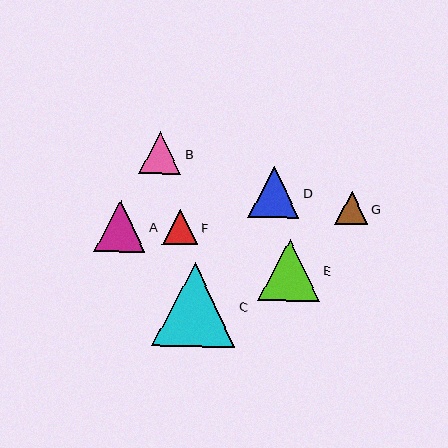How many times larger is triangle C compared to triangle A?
Triangle C is approximately 1.6 times the size of triangle A.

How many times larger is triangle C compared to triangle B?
Triangle C is approximately 2.0 times the size of triangle B.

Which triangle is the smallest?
Triangle G is the smallest with a size of approximately 33 pixels.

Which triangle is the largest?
Triangle C is the largest with a size of approximately 84 pixels.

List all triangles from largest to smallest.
From largest to smallest: C, E, D, A, B, F, G.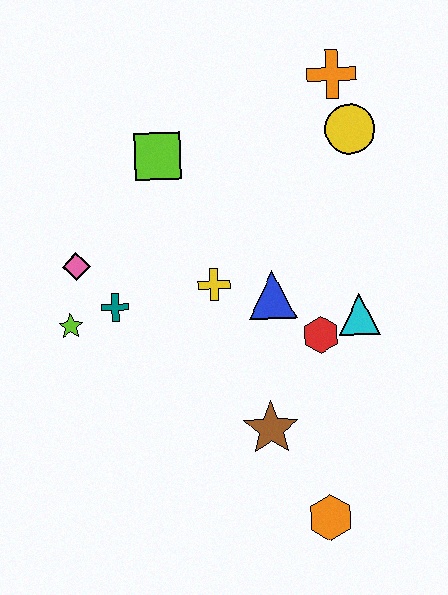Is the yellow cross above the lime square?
No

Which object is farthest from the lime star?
The orange cross is farthest from the lime star.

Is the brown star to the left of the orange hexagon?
Yes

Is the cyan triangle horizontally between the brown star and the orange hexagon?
No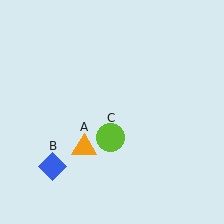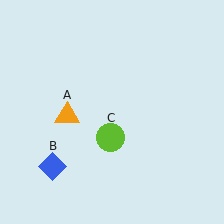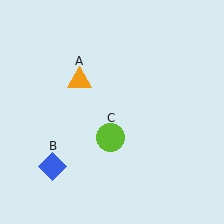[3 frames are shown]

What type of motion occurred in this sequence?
The orange triangle (object A) rotated clockwise around the center of the scene.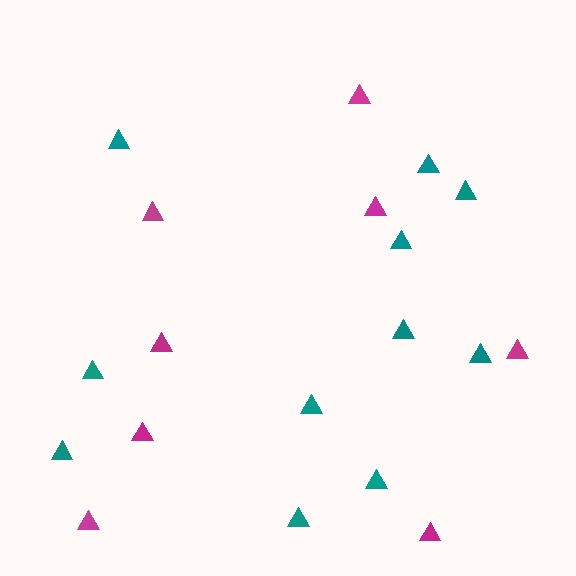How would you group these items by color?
There are 2 groups: one group of teal triangles (11) and one group of magenta triangles (8).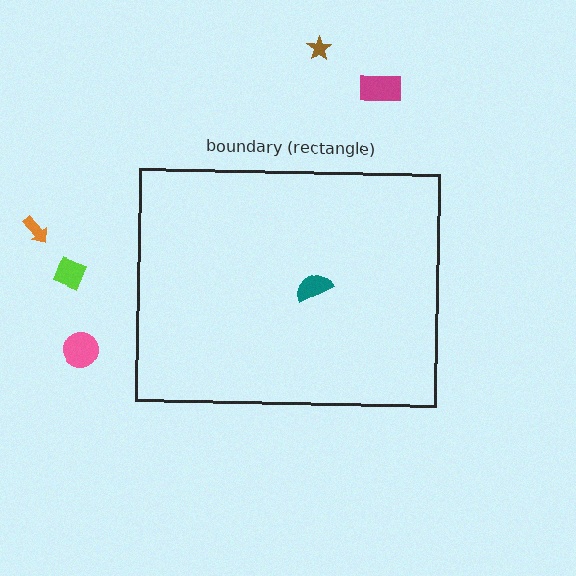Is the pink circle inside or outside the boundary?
Outside.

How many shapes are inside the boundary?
1 inside, 5 outside.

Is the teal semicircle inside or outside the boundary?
Inside.